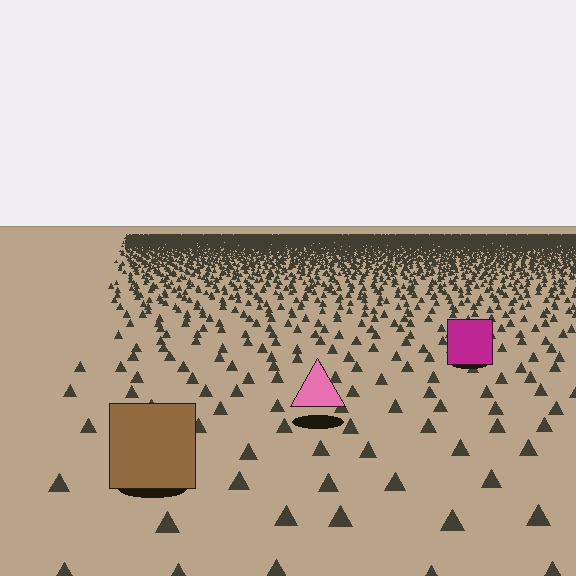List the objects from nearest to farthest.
From nearest to farthest: the brown square, the pink triangle, the magenta square.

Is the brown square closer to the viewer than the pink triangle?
Yes. The brown square is closer — you can tell from the texture gradient: the ground texture is coarser near it.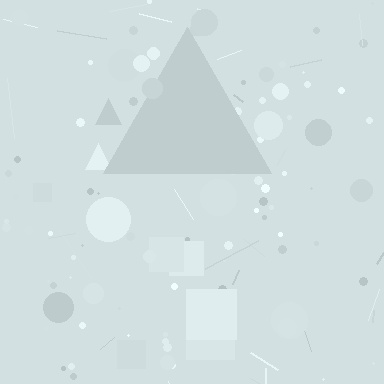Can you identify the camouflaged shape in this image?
The camouflaged shape is a triangle.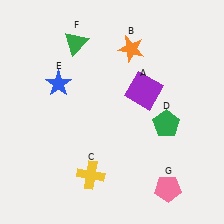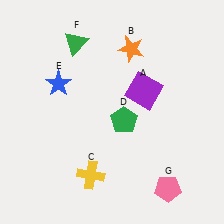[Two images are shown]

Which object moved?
The green pentagon (D) moved left.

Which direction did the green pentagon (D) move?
The green pentagon (D) moved left.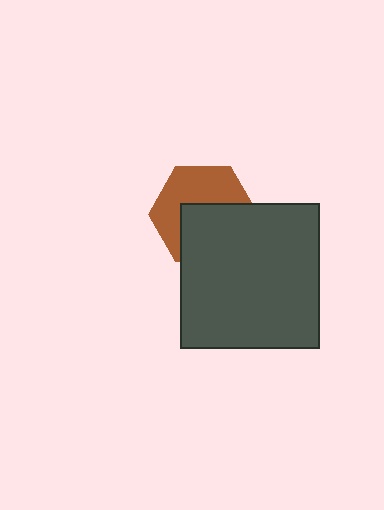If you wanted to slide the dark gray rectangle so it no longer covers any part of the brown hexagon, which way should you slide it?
Slide it down — that is the most direct way to separate the two shapes.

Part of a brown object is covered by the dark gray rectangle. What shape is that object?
It is a hexagon.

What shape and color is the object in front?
The object in front is a dark gray rectangle.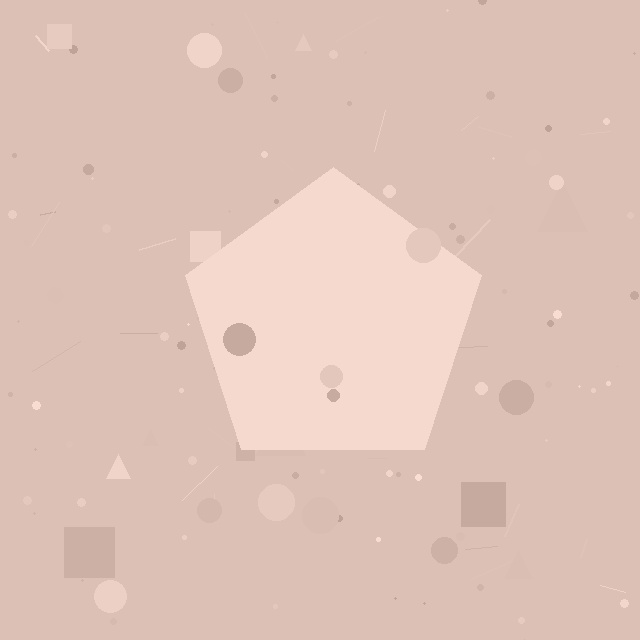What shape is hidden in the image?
A pentagon is hidden in the image.